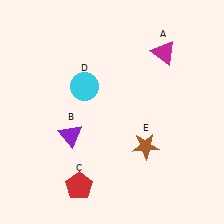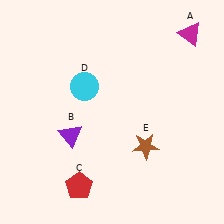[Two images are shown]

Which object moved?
The magenta triangle (A) moved right.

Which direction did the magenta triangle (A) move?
The magenta triangle (A) moved right.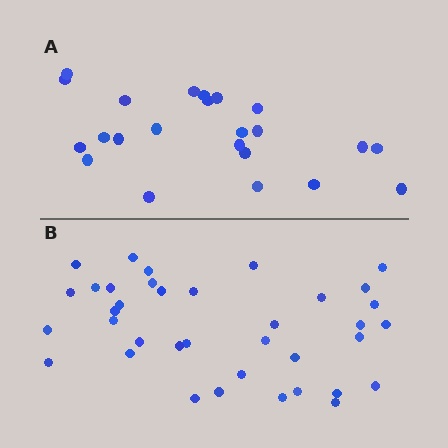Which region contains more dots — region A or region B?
Region B (the bottom region) has more dots.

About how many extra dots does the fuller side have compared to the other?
Region B has approximately 15 more dots than region A.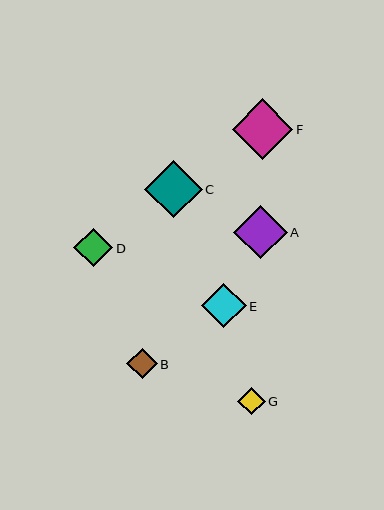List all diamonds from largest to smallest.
From largest to smallest: F, C, A, E, D, B, G.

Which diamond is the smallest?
Diamond G is the smallest with a size of approximately 27 pixels.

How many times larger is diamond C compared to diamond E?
Diamond C is approximately 1.3 times the size of diamond E.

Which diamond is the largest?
Diamond F is the largest with a size of approximately 61 pixels.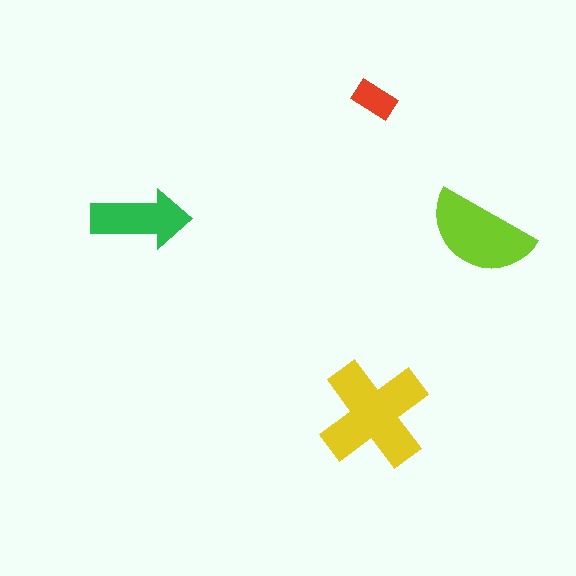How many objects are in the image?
There are 4 objects in the image.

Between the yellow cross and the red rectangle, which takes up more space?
The yellow cross.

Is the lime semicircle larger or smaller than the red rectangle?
Larger.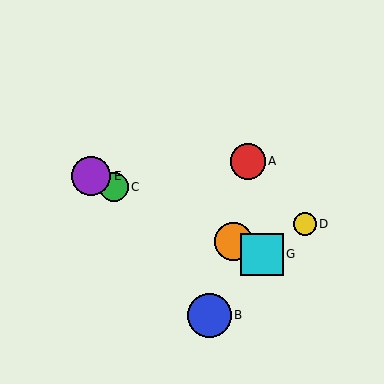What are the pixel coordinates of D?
Object D is at (305, 224).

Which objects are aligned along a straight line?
Objects C, E, F, G are aligned along a straight line.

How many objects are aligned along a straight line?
4 objects (C, E, F, G) are aligned along a straight line.